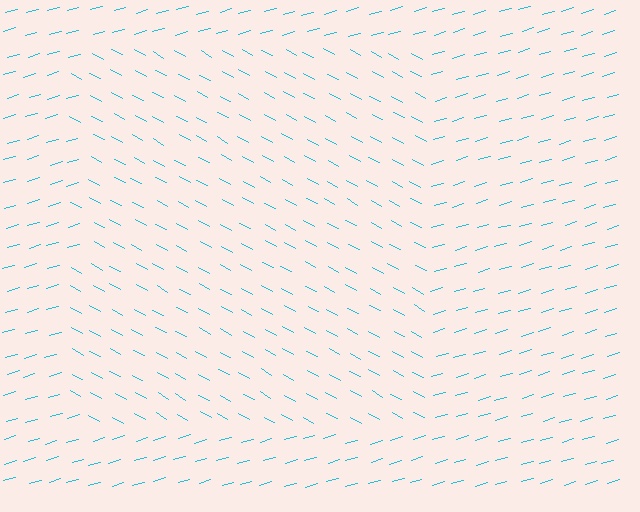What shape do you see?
I see a rectangle.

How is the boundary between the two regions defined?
The boundary is defined purely by a change in line orientation (approximately 45 degrees difference). All lines are the same color and thickness.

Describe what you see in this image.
The image is filled with small cyan line segments. A rectangle region in the image has lines oriented differently from the surrounding lines, creating a visible texture boundary.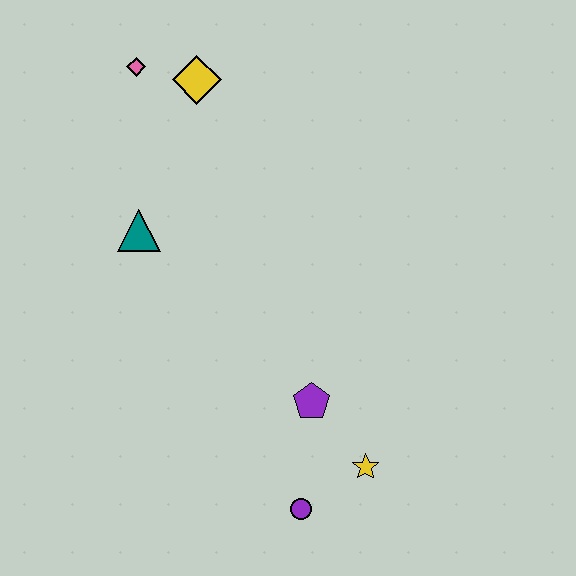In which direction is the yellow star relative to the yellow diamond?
The yellow star is below the yellow diamond.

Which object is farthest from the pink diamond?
The purple circle is farthest from the pink diamond.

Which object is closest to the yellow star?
The purple circle is closest to the yellow star.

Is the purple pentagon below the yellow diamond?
Yes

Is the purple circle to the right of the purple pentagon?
No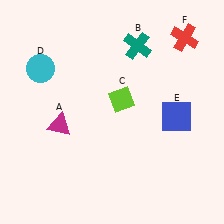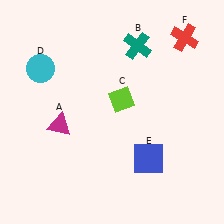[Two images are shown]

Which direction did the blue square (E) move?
The blue square (E) moved down.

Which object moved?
The blue square (E) moved down.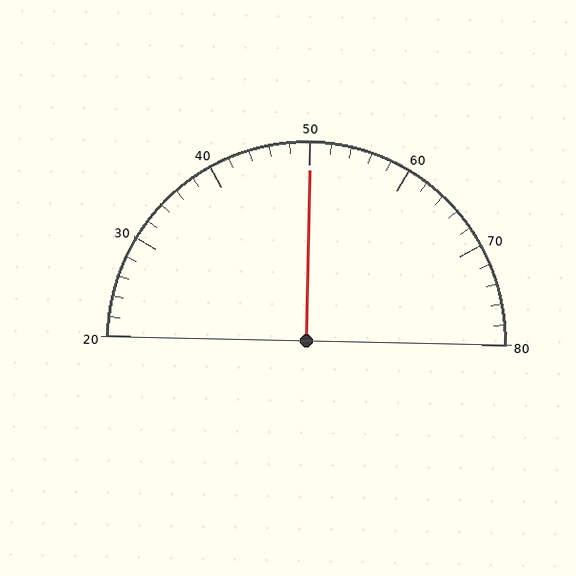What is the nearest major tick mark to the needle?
The nearest major tick mark is 50.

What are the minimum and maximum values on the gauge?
The gauge ranges from 20 to 80.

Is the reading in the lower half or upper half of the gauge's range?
The reading is in the upper half of the range (20 to 80).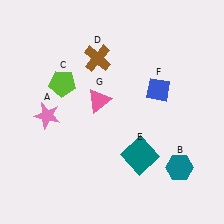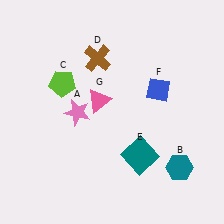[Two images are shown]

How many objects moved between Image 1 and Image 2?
1 object moved between the two images.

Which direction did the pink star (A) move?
The pink star (A) moved right.